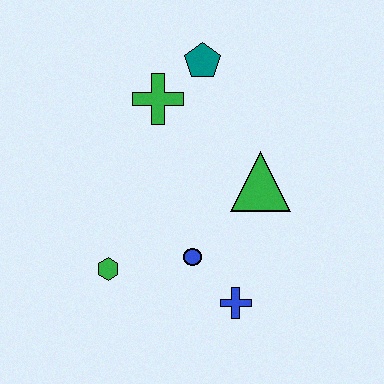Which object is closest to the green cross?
The teal pentagon is closest to the green cross.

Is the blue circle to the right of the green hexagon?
Yes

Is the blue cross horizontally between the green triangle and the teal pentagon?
Yes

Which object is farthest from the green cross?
The blue cross is farthest from the green cross.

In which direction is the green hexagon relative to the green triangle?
The green hexagon is to the left of the green triangle.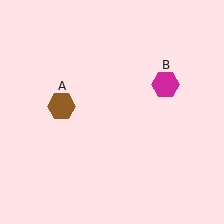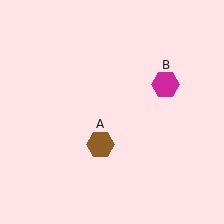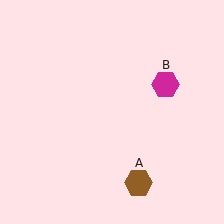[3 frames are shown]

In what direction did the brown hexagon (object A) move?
The brown hexagon (object A) moved down and to the right.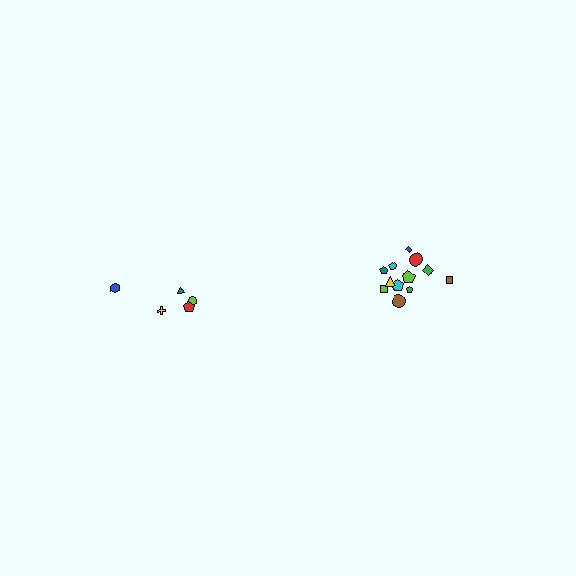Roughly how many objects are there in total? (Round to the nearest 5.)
Roughly 15 objects in total.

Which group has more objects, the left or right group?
The right group.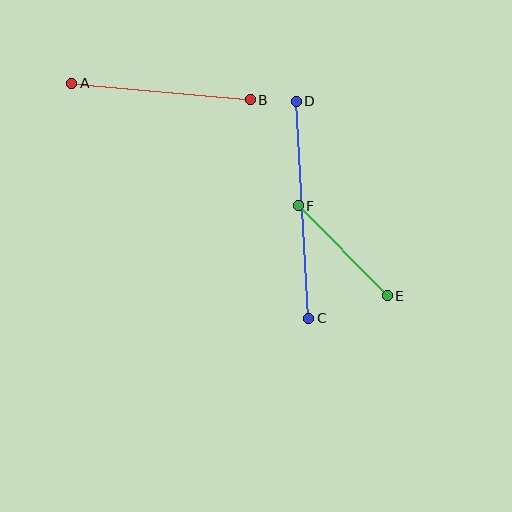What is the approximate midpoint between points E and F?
The midpoint is at approximately (343, 251) pixels.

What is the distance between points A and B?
The distance is approximately 179 pixels.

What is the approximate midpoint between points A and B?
The midpoint is at approximately (161, 91) pixels.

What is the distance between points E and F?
The distance is approximately 127 pixels.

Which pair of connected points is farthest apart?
Points C and D are farthest apart.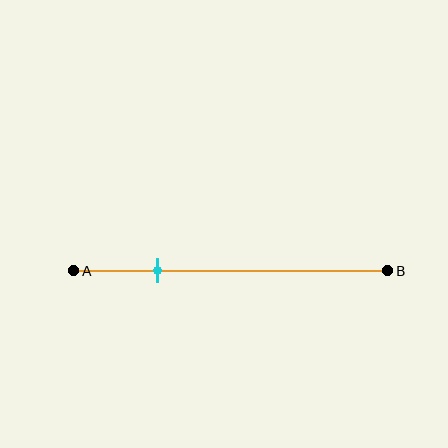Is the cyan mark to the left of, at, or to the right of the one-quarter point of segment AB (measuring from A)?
The cyan mark is approximately at the one-quarter point of segment AB.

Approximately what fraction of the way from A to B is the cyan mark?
The cyan mark is approximately 25% of the way from A to B.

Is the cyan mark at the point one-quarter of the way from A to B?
Yes, the mark is approximately at the one-quarter point.